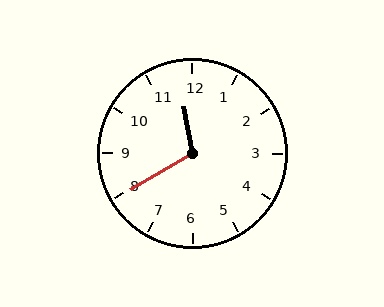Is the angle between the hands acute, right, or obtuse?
It is obtuse.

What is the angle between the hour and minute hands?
Approximately 110 degrees.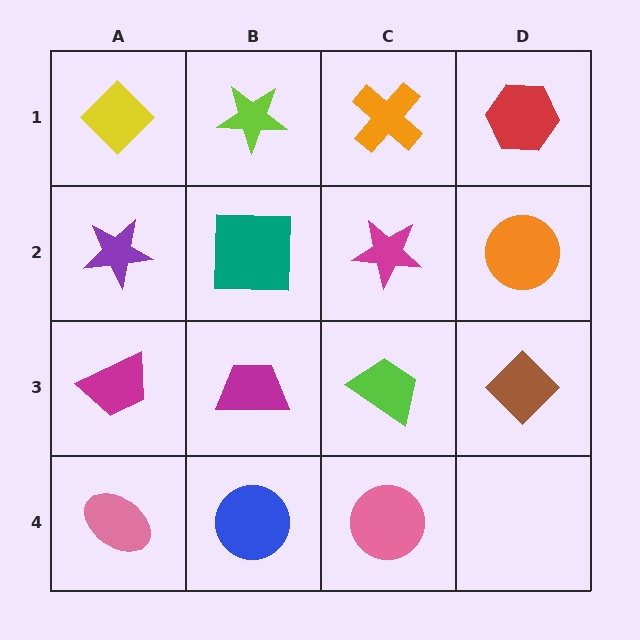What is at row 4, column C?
A pink circle.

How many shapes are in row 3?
4 shapes.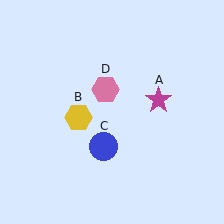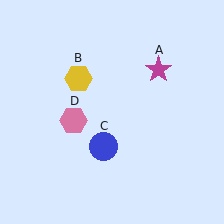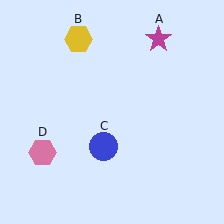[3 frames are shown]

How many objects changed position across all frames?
3 objects changed position: magenta star (object A), yellow hexagon (object B), pink hexagon (object D).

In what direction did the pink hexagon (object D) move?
The pink hexagon (object D) moved down and to the left.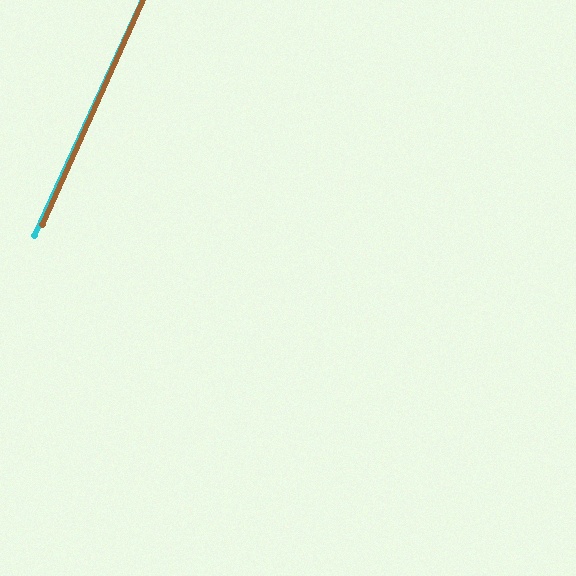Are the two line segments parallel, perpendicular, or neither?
Parallel — their directions differ by only 0.4°.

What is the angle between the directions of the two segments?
Approximately 0 degrees.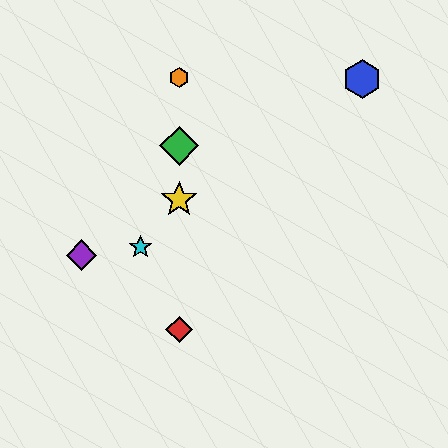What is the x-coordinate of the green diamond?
The green diamond is at x≈179.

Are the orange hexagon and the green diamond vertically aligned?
Yes, both are at x≈179.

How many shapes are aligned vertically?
4 shapes (the red diamond, the green diamond, the yellow star, the orange hexagon) are aligned vertically.